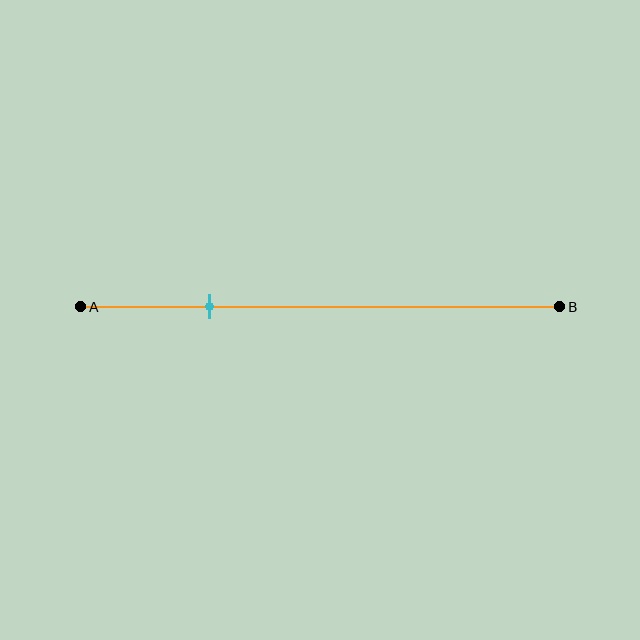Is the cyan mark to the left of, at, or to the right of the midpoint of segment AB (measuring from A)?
The cyan mark is to the left of the midpoint of segment AB.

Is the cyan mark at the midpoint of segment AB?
No, the mark is at about 25% from A, not at the 50% midpoint.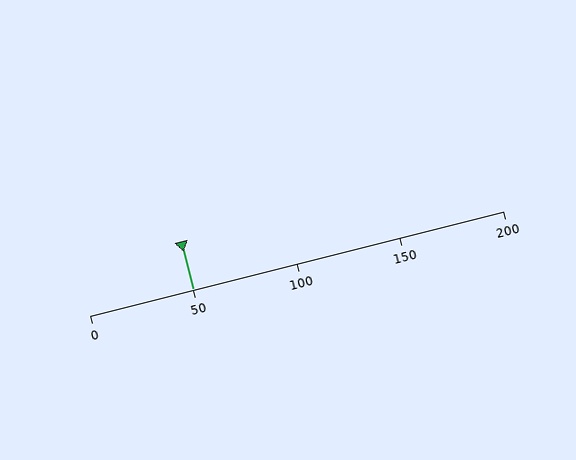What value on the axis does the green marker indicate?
The marker indicates approximately 50.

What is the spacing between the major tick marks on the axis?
The major ticks are spaced 50 apart.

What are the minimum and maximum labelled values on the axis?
The axis runs from 0 to 200.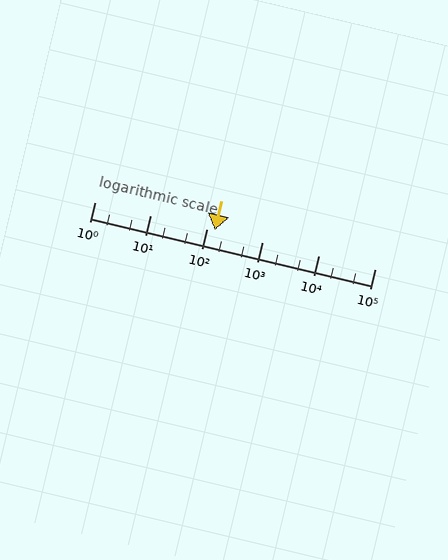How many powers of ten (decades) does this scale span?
The scale spans 5 decades, from 1 to 100000.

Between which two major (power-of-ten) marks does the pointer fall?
The pointer is between 100 and 1000.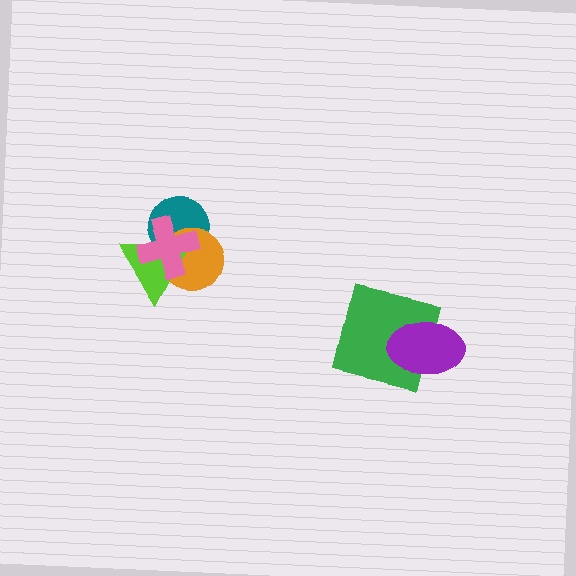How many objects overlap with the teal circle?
3 objects overlap with the teal circle.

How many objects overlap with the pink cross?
3 objects overlap with the pink cross.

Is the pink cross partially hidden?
No, no other shape covers it.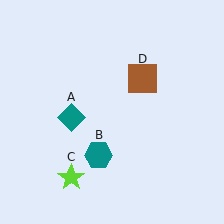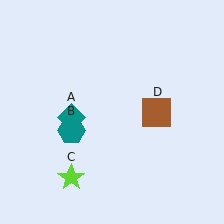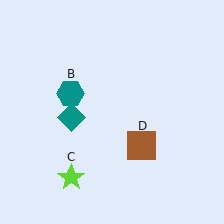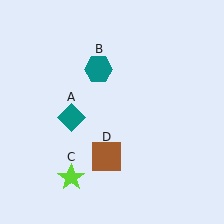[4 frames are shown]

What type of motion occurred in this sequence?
The teal hexagon (object B), brown square (object D) rotated clockwise around the center of the scene.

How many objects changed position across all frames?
2 objects changed position: teal hexagon (object B), brown square (object D).